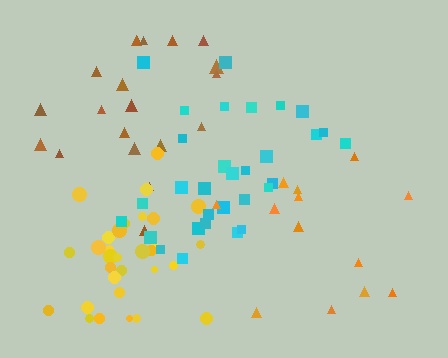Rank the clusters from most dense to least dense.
yellow, cyan, brown, orange.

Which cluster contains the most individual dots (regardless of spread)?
Yellow (32).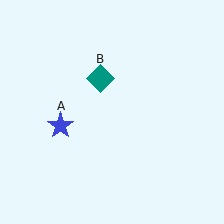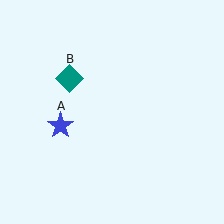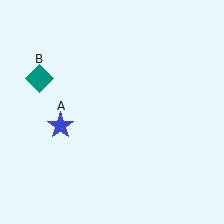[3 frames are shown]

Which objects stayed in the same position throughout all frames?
Blue star (object A) remained stationary.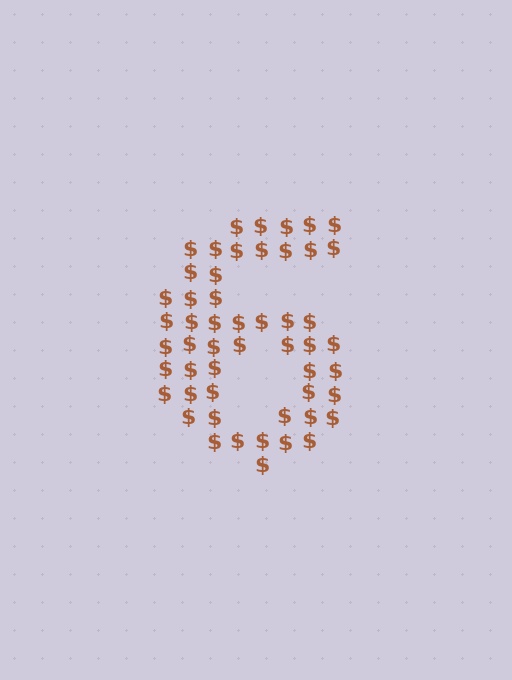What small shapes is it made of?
It is made of small dollar signs.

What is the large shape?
The large shape is the digit 6.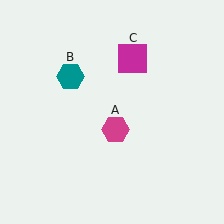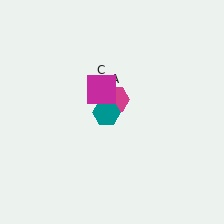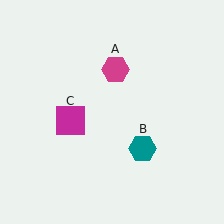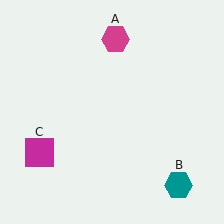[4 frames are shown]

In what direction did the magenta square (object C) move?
The magenta square (object C) moved down and to the left.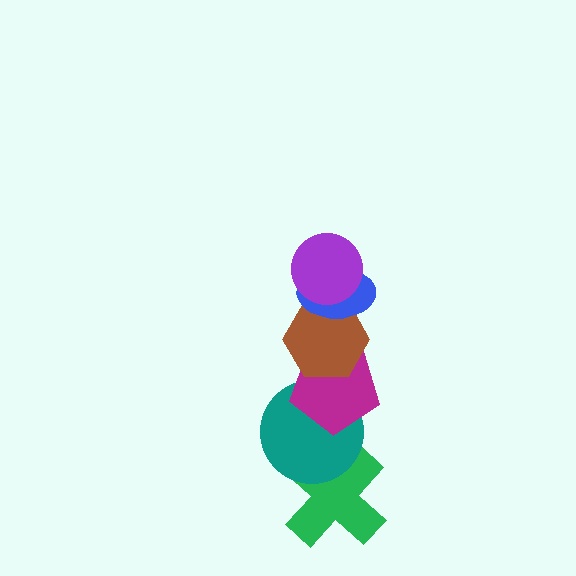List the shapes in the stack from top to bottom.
From top to bottom: the purple circle, the blue ellipse, the brown hexagon, the magenta pentagon, the teal circle, the green cross.